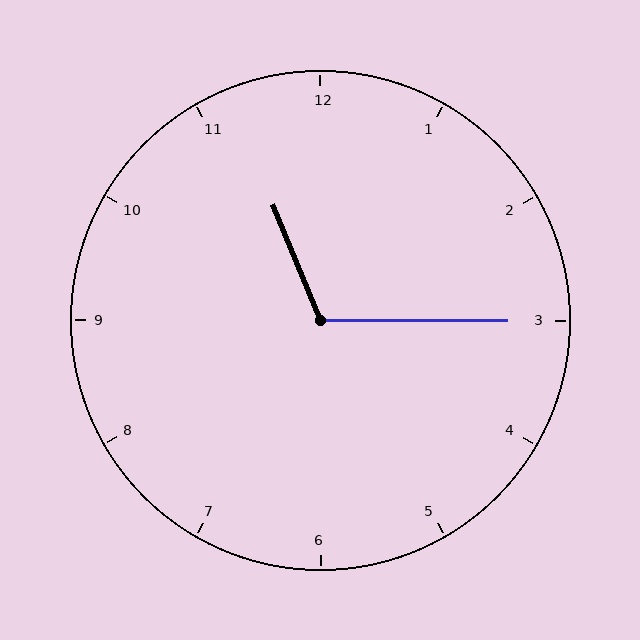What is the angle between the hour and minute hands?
Approximately 112 degrees.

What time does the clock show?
11:15.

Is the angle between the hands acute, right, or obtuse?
It is obtuse.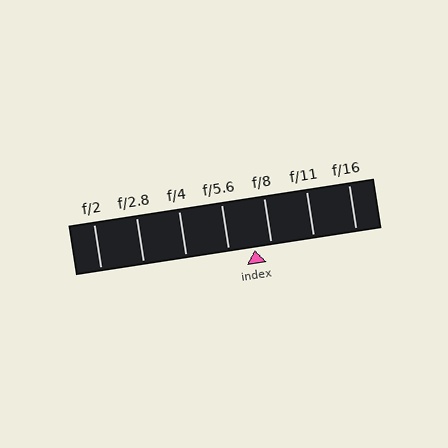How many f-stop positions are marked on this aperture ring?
There are 7 f-stop positions marked.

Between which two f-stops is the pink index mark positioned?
The index mark is between f/5.6 and f/8.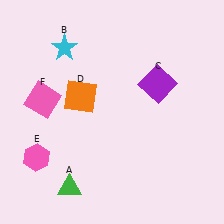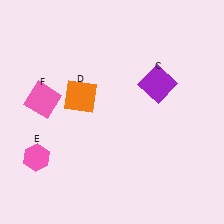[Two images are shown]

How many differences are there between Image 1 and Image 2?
There are 2 differences between the two images.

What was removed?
The cyan star (B), the green triangle (A) were removed in Image 2.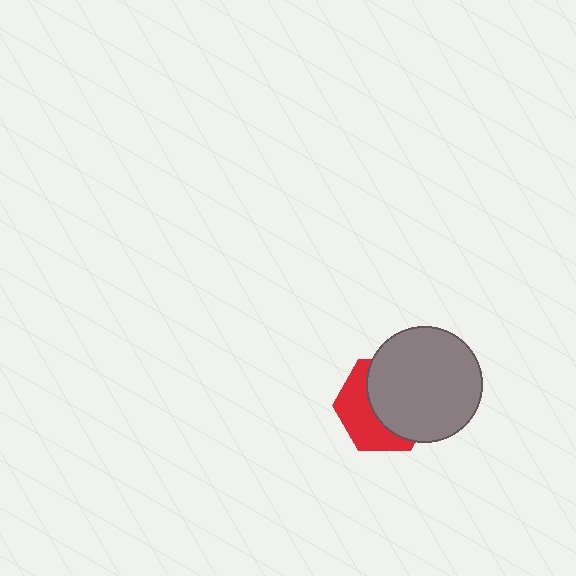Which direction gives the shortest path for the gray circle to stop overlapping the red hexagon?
Moving toward the upper-right gives the shortest separation.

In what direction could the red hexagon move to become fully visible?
The red hexagon could move toward the lower-left. That would shift it out from behind the gray circle entirely.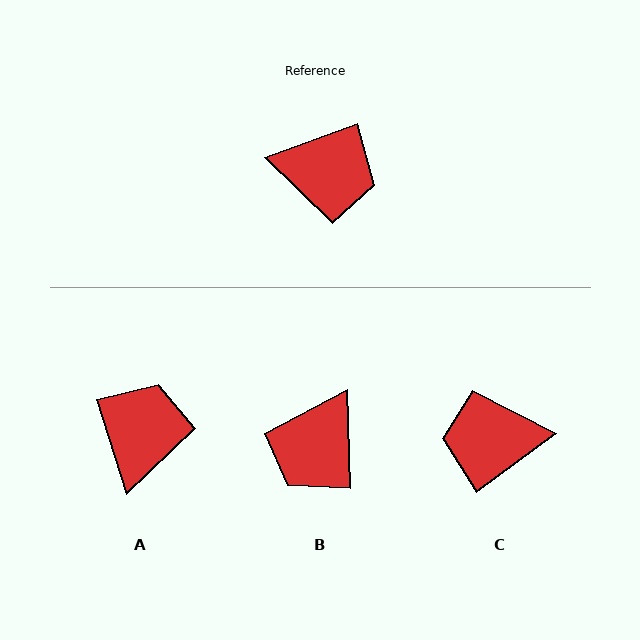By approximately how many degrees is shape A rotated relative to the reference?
Approximately 88 degrees counter-clockwise.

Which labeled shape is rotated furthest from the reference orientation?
C, about 163 degrees away.